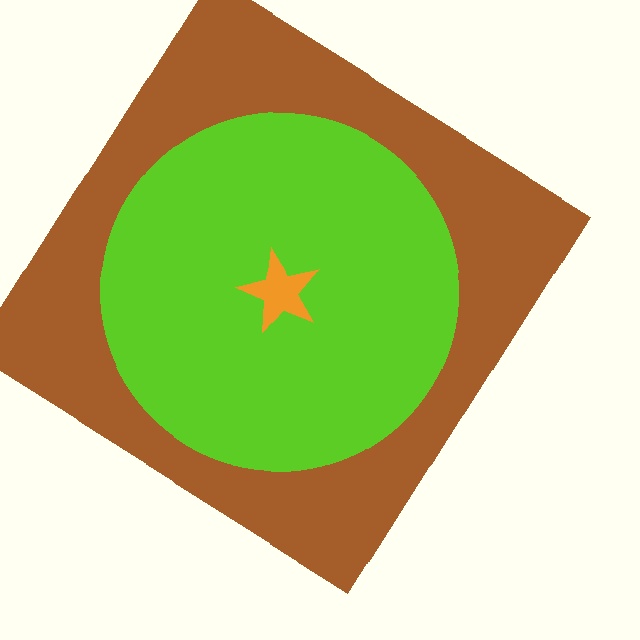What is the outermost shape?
The brown diamond.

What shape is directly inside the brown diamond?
The lime circle.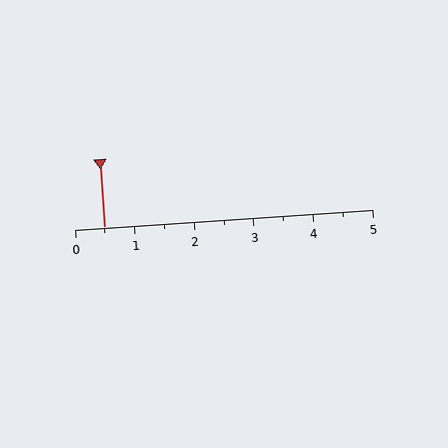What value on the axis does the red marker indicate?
The marker indicates approximately 0.5.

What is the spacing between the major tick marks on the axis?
The major ticks are spaced 1 apart.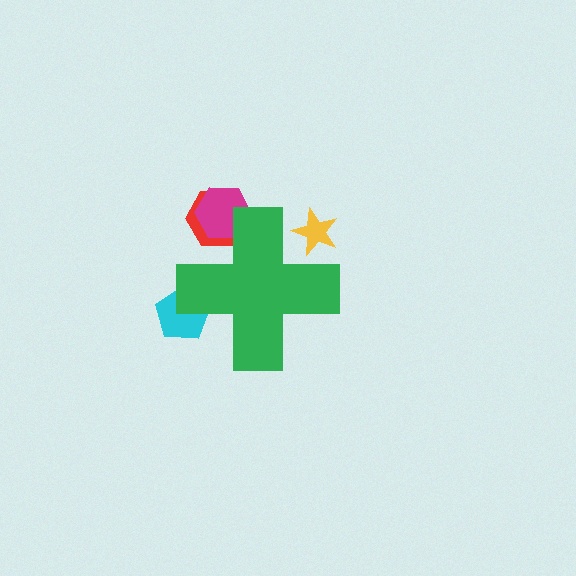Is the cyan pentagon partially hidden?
Yes, the cyan pentagon is partially hidden behind the green cross.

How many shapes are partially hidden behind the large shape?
4 shapes are partially hidden.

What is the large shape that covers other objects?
A green cross.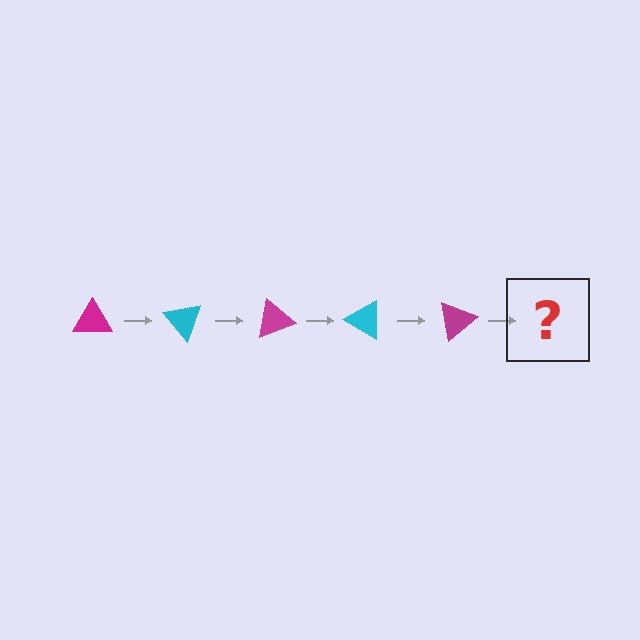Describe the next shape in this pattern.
It should be a cyan triangle, rotated 250 degrees from the start.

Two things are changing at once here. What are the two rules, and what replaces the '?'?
The two rules are that it rotates 50 degrees each step and the color cycles through magenta and cyan. The '?' should be a cyan triangle, rotated 250 degrees from the start.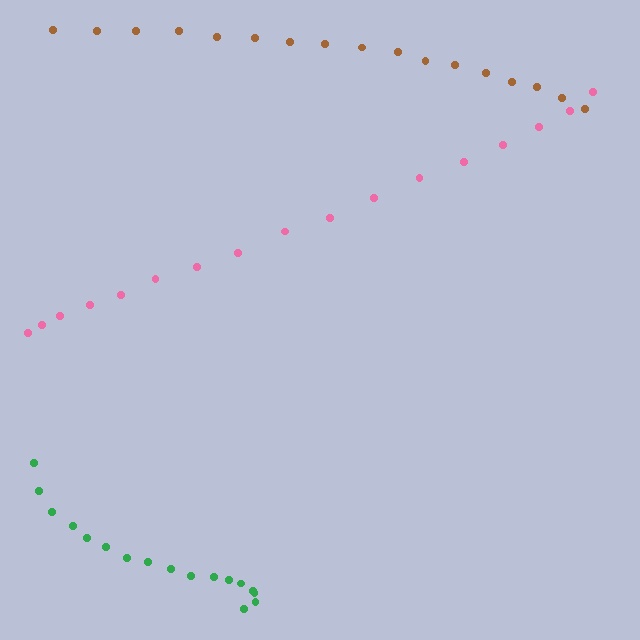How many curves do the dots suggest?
There are 3 distinct paths.